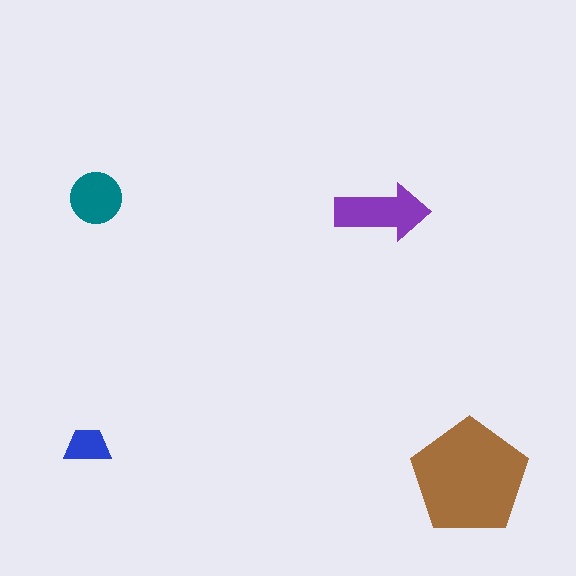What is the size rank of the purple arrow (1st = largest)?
2nd.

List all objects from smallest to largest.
The blue trapezoid, the teal circle, the purple arrow, the brown pentagon.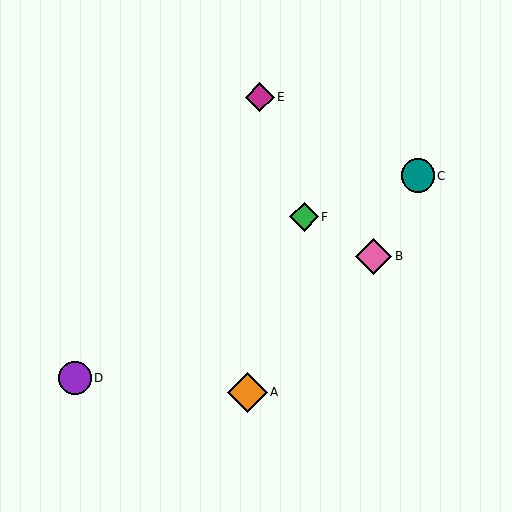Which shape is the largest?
The orange diamond (labeled A) is the largest.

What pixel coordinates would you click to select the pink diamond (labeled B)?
Click at (374, 256) to select the pink diamond B.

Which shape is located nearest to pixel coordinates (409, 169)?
The teal circle (labeled C) at (418, 176) is nearest to that location.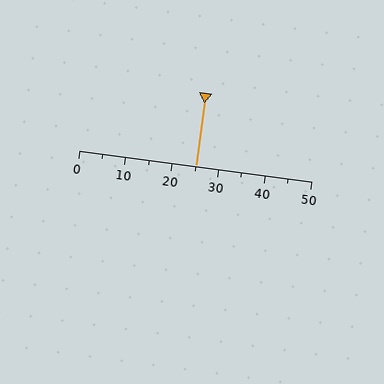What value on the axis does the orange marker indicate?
The marker indicates approximately 25.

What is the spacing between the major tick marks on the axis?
The major ticks are spaced 10 apart.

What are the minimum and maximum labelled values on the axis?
The axis runs from 0 to 50.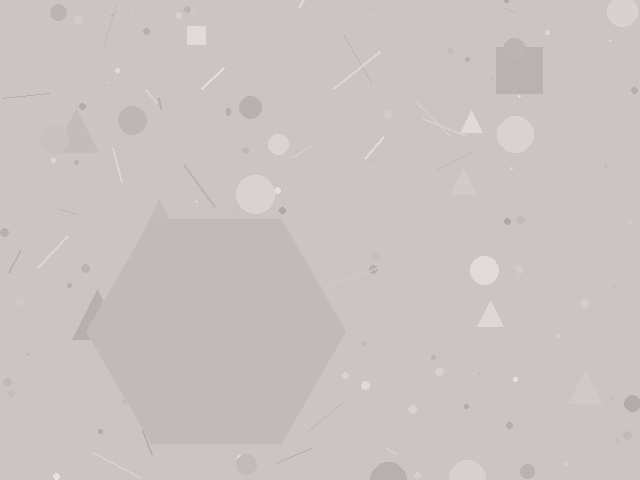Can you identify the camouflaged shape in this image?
The camouflaged shape is a hexagon.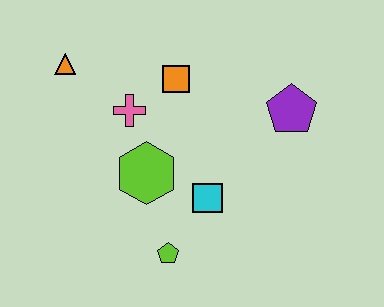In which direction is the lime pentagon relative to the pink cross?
The lime pentagon is below the pink cross.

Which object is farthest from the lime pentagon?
The orange triangle is farthest from the lime pentagon.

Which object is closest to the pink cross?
The orange square is closest to the pink cross.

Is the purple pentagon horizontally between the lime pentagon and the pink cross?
No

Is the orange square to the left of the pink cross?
No